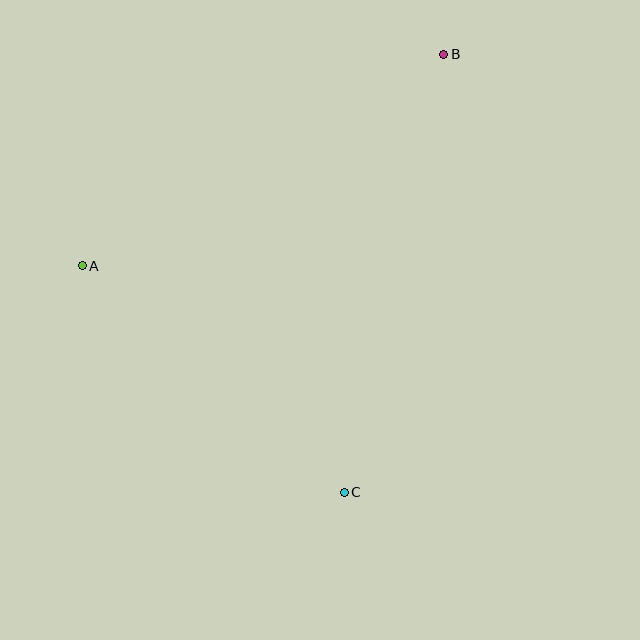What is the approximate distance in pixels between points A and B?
The distance between A and B is approximately 419 pixels.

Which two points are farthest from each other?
Points B and C are farthest from each other.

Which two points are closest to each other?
Points A and C are closest to each other.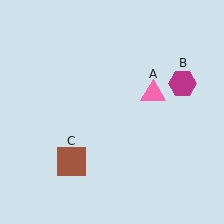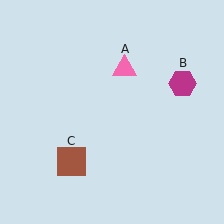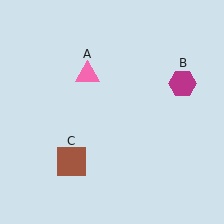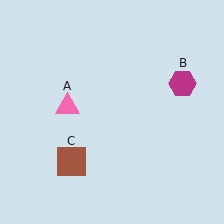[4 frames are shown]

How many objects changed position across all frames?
1 object changed position: pink triangle (object A).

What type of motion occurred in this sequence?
The pink triangle (object A) rotated counterclockwise around the center of the scene.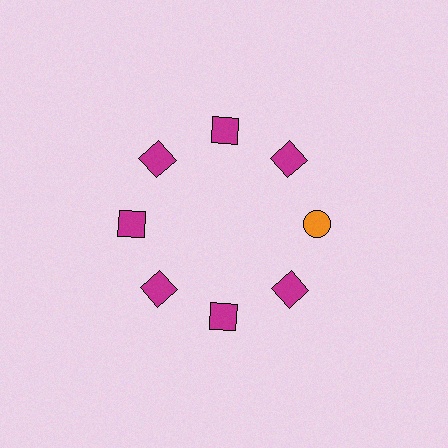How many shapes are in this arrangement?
There are 8 shapes arranged in a ring pattern.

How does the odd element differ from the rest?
It differs in both color (orange instead of magenta) and shape (circle instead of square).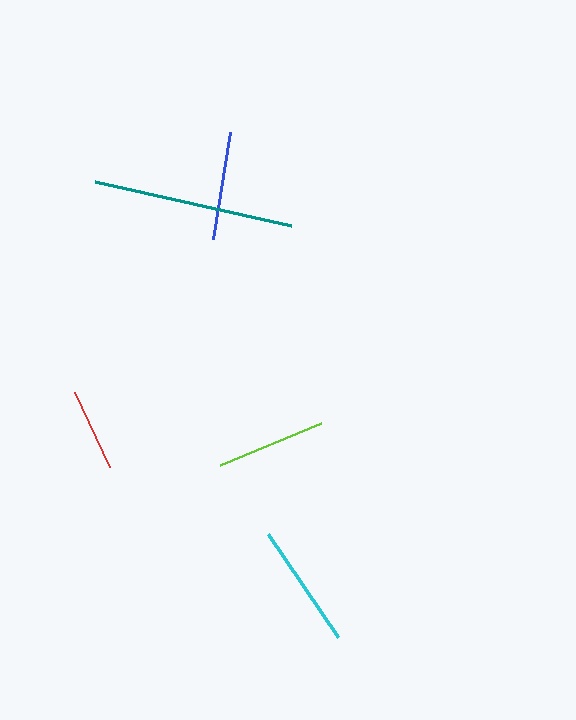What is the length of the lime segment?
The lime segment is approximately 109 pixels long.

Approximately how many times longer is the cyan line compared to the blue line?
The cyan line is approximately 1.1 times the length of the blue line.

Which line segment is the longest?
The teal line is the longest at approximately 200 pixels.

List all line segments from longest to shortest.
From longest to shortest: teal, cyan, lime, blue, red.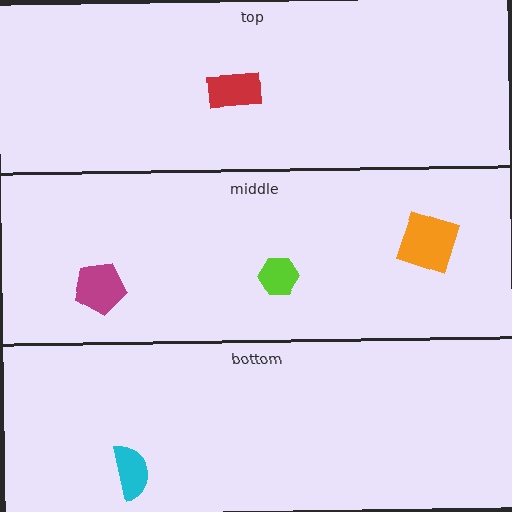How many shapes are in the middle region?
3.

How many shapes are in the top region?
1.